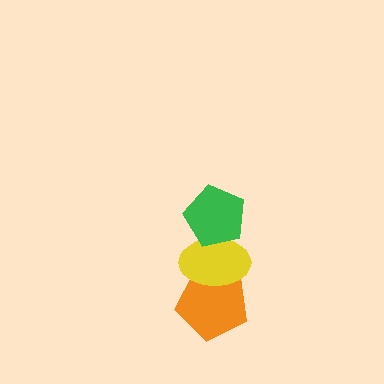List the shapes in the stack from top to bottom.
From top to bottom: the green pentagon, the yellow ellipse, the orange pentagon.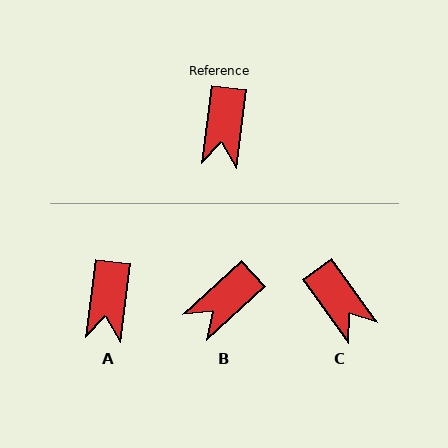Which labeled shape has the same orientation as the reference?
A.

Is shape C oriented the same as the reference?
No, it is off by about 44 degrees.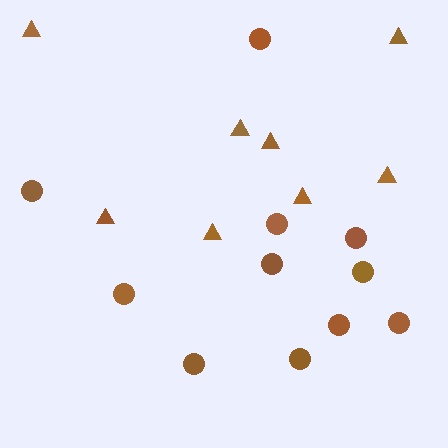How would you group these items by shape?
There are 2 groups: one group of triangles (8) and one group of circles (11).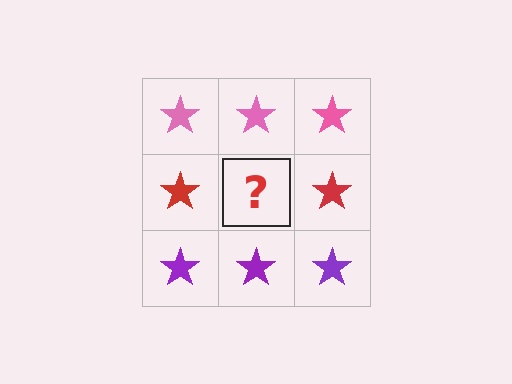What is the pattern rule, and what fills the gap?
The rule is that each row has a consistent color. The gap should be filled with a red star.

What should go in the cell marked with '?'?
The missing cell should contain a red star.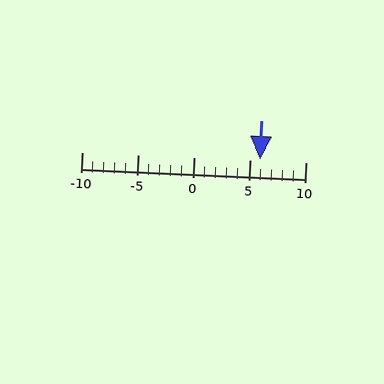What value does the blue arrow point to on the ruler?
The blue arrow points to approximately 6.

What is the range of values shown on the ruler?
The ruler shows values from -10 to 10.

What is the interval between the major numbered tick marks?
The major tick marks are spaced 5 units apart.